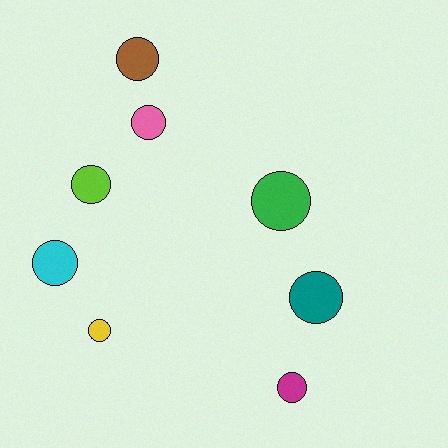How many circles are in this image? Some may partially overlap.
There are 8 circles.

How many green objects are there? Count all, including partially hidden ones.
There is 1 green object.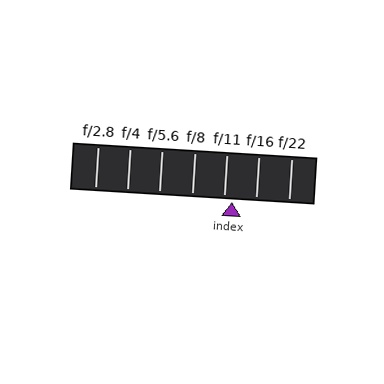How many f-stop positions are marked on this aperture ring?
There are 7 f-stop positions marked.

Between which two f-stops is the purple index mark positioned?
The index mark is between f/11 and f/16.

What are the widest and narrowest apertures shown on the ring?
The widest aperture shown is f/2.8 and the narrowest is f/22.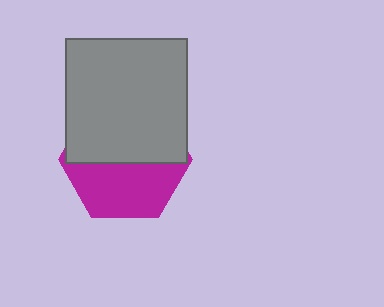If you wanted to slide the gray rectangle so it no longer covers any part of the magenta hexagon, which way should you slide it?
Slide it up — that is the most direct way to separate the two shapes.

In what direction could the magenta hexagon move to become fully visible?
The magenta hexagon could move down. That would shift it out from behind the gray rectangle entirely.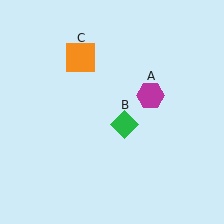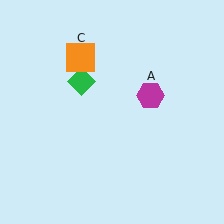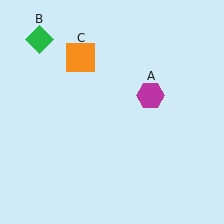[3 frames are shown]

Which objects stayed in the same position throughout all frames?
Magenta hexagon (object A) and orange square (object C) remained stationary.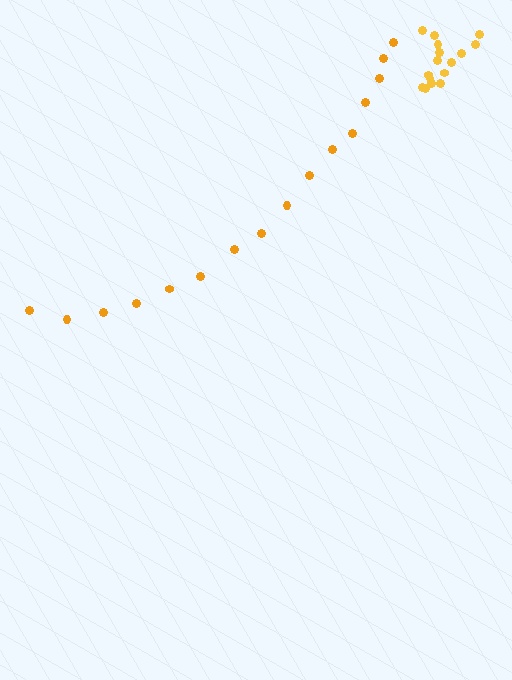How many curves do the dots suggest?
There are 2 distinct paths.